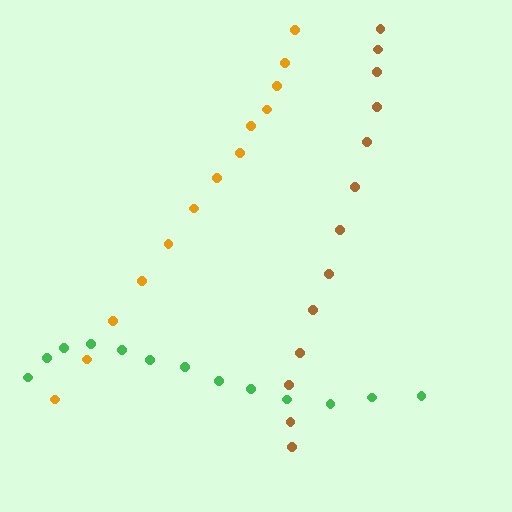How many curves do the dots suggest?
There are 3 distinct paths.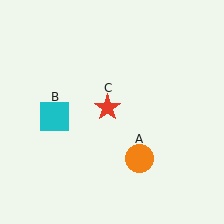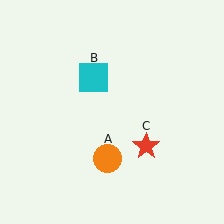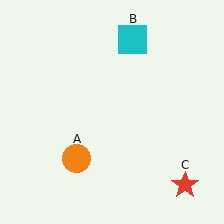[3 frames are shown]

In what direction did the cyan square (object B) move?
The cyan square (object B) moved up and to the right.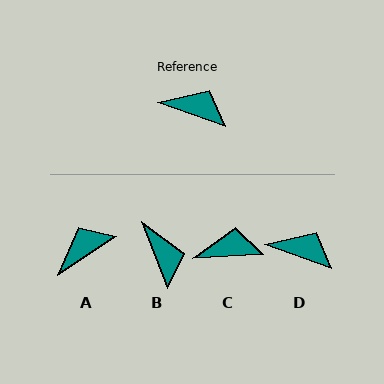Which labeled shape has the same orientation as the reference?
D.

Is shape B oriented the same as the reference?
No, it is off by about 50 degrees.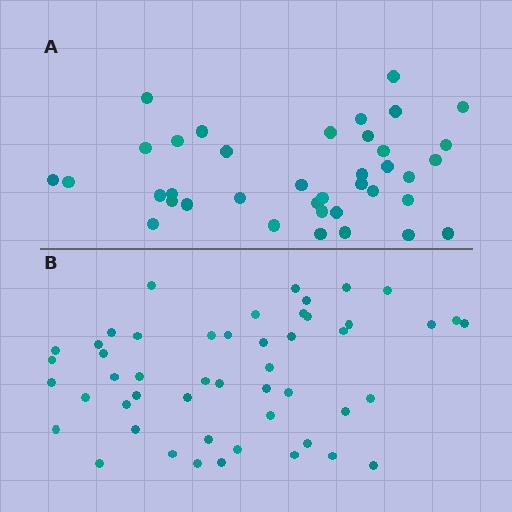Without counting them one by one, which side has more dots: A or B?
Region B (the bottom region) has more dots.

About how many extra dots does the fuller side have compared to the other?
Region B has roughly 12 or so more dots than region A.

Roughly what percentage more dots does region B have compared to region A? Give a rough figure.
About 30% more.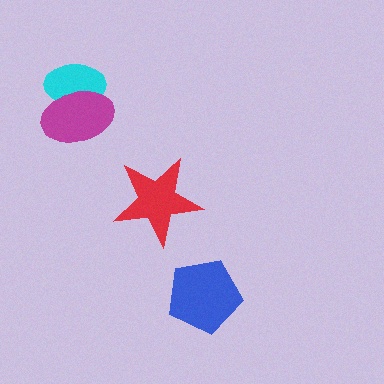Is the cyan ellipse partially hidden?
Yes, it is partially covered by another shape.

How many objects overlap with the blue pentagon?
0 objects overlap with the blue pentagon.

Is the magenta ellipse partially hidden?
No, no other shape covers it.